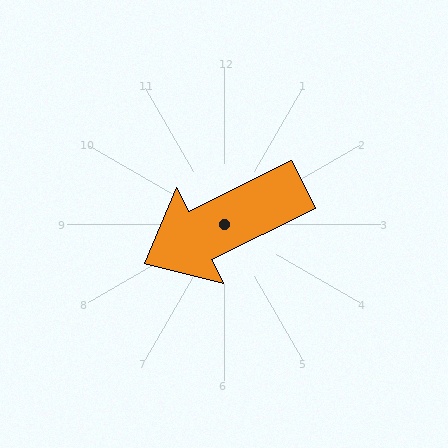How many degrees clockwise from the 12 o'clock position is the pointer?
Approximately 244 degrees.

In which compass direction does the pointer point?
Southwest.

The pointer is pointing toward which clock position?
Roughly 8 o'clock.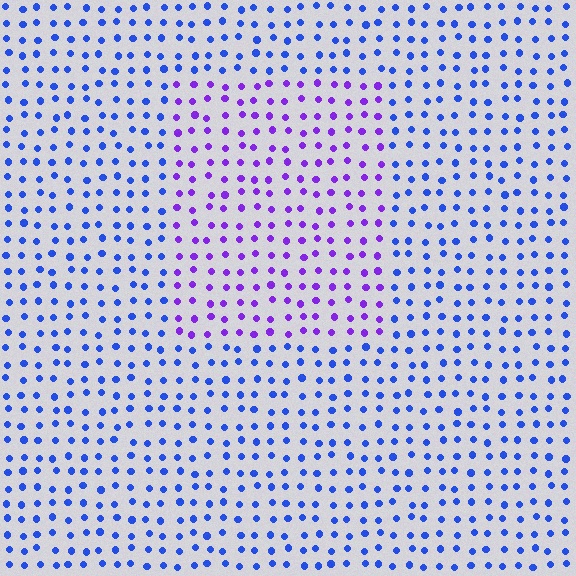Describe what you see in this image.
The image is filled with small blue elements in a uniform arrangement. A rectangle-shaped region is visible where the elements are tinted to a slightly different hue, forming a subtle color boundary.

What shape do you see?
I see a rectangle.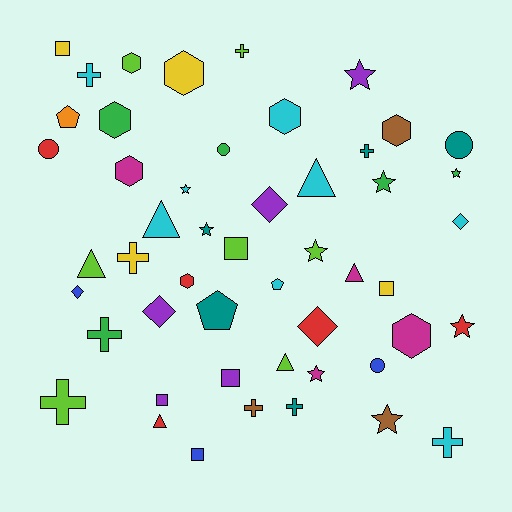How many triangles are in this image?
There are 6 triangles.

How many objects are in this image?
There are 50 objects.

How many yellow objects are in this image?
There are 4 yellow objects.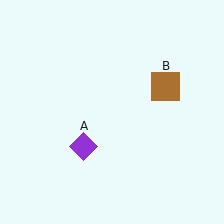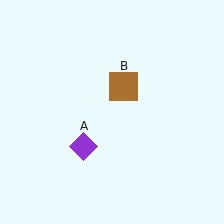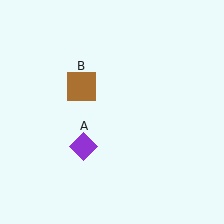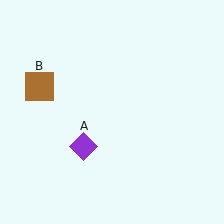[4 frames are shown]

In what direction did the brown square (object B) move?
The brown square (object B) moved left.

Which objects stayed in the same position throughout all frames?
Purple diamond (object A) remained stationary.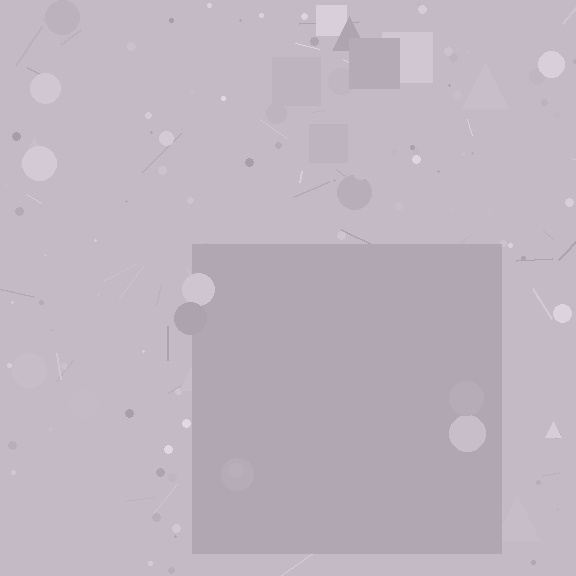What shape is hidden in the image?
A square is hidden in the image.